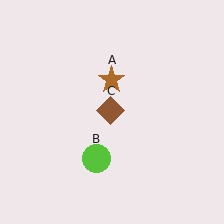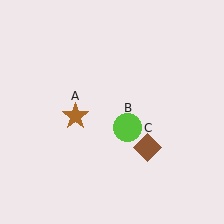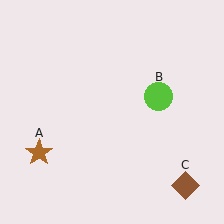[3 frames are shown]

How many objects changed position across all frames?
3 objects changed position: brown star (object A), lime circle (object B), brown diamond (object C).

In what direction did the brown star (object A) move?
The brown star (object A) moved down and to the left.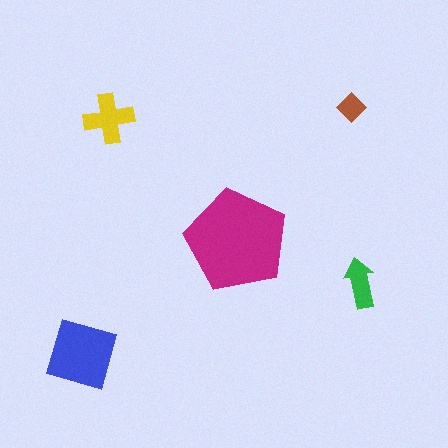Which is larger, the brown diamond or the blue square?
The blue square.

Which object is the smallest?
The brown diamond.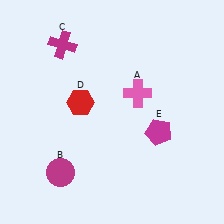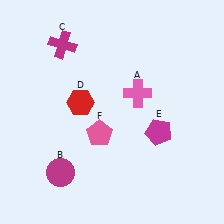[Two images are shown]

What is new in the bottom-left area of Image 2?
A pink pentagon (F) was added in the bottom-left area of Image 2.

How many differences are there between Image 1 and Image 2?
There is 1 difference between the two images.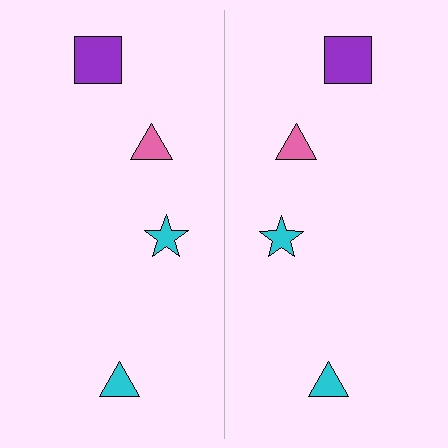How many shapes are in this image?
There are 8 shapes in this image.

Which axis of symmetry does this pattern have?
The pattern has a vertical axis of symmetry running through the center of the image.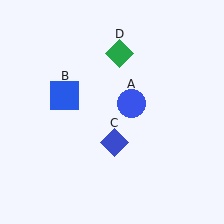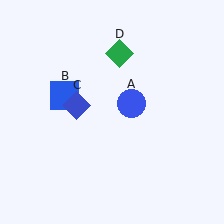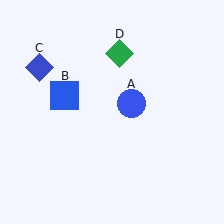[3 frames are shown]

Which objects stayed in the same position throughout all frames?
Blue circle (object A) and blue square (object B) and green diamond (object D) remained stationary.